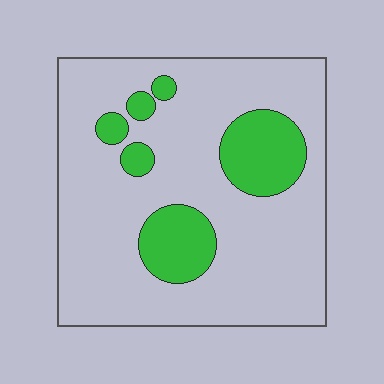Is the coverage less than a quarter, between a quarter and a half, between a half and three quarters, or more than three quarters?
Less than a quarter.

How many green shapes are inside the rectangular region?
6.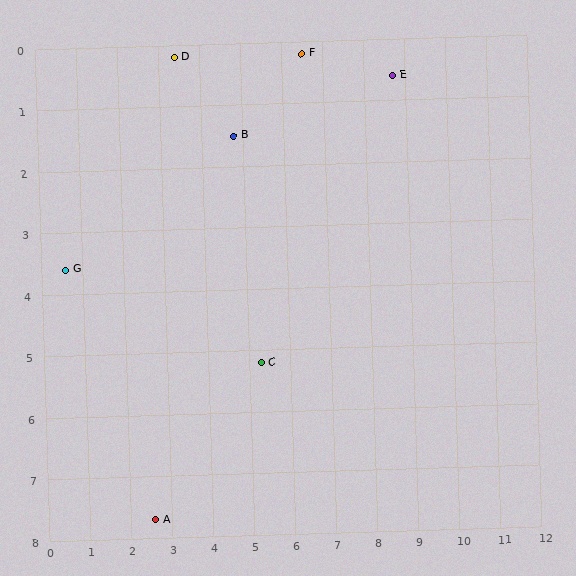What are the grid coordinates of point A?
Point A is at approximately (2.6, 7.7).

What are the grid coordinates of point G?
Point G is at approximately (0.6, 3.6).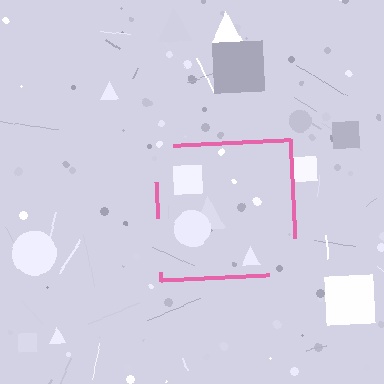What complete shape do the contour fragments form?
The contour fragments form a square.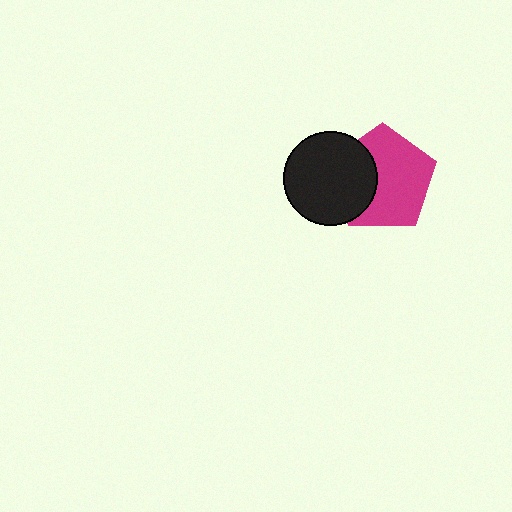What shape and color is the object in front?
The object in front is a black circle.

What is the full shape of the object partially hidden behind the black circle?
The partially hidden object is a magenta pentagon.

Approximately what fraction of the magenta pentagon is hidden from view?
Roughly 34% of the magenta pentagon is hidden behind the black circle.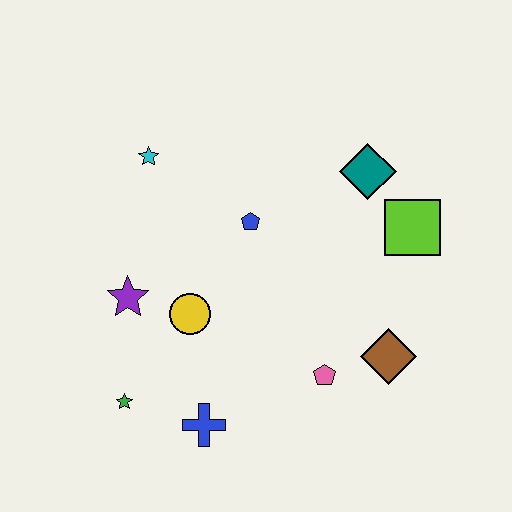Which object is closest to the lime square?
The teal diamond is closest to the lime square.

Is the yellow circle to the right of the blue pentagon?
No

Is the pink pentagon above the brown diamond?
No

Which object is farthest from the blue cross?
The teal diamond is farthest from the blue cross.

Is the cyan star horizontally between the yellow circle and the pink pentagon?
No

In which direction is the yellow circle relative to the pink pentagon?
The yellow circle is to the left of the pink pentagon.